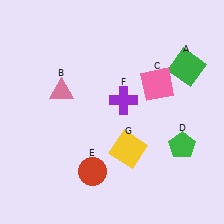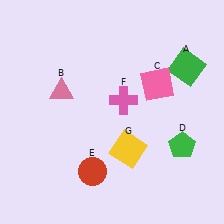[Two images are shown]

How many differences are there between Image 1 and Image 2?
There is 1 difference between the two images.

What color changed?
The cross (F) changed from purple in Image 1 to pink in Image 2.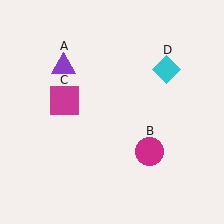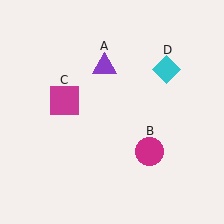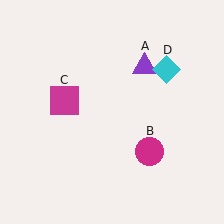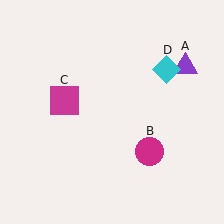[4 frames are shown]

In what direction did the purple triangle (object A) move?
The purple triangle (object A) moved right.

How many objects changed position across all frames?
1 object changed position: purple triangle (object A).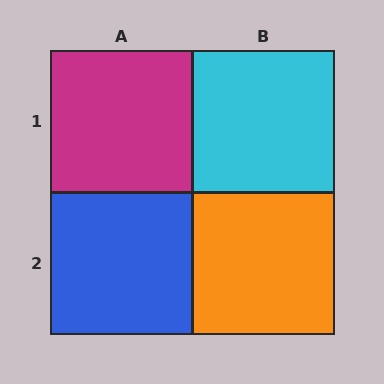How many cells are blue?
1 cell is blue.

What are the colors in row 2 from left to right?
Blue, orange.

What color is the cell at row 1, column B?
Cyan.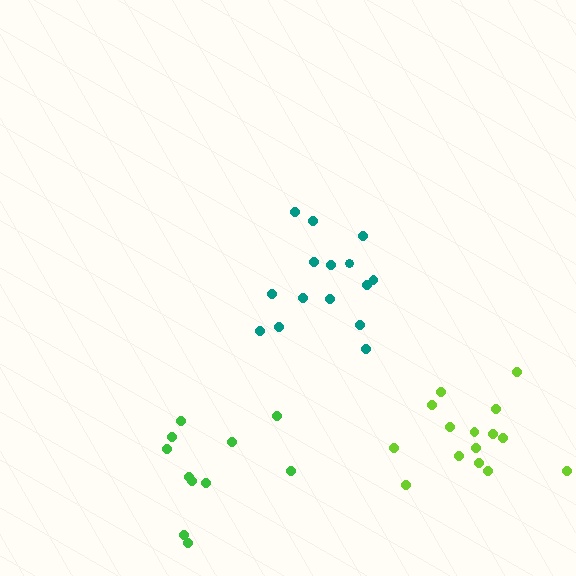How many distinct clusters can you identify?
There are 3 distinct clusters.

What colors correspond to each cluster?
The clusters are colored: green, lime, teal.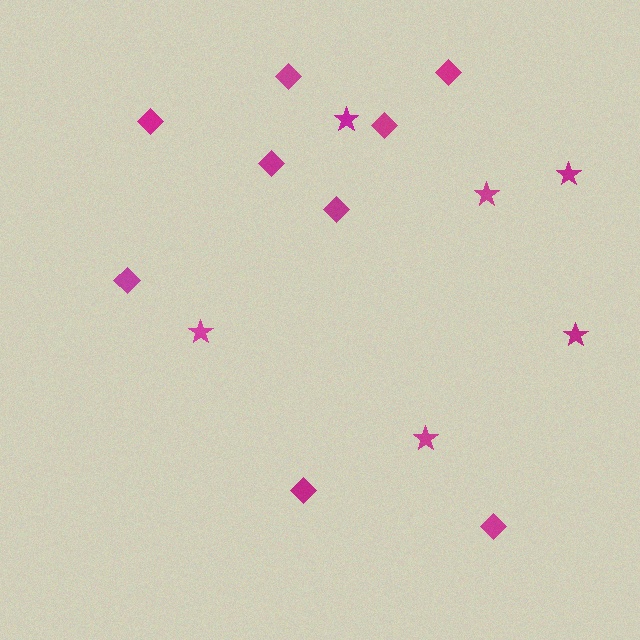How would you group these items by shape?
There are 2 groups: one group of stars (6) and one group of diamonds (9).